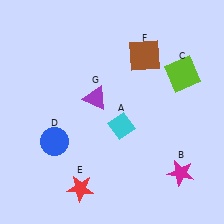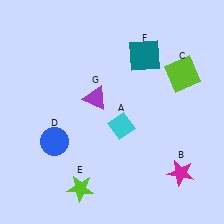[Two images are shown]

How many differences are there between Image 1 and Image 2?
There are 2 differences between the two images.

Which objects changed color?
E changed from red to lime. F changed from brown to teal.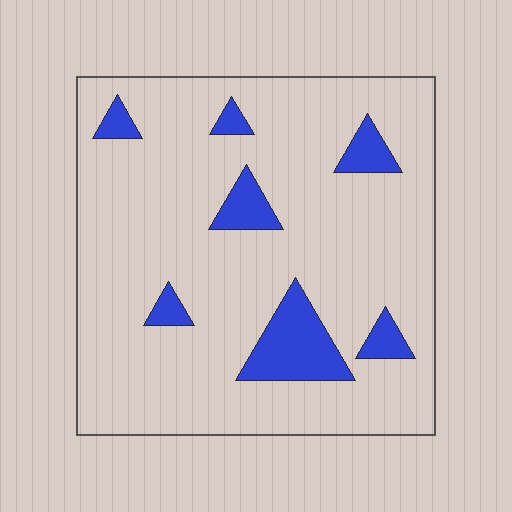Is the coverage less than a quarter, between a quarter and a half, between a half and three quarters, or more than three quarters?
Less than a quarter.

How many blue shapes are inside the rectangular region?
7.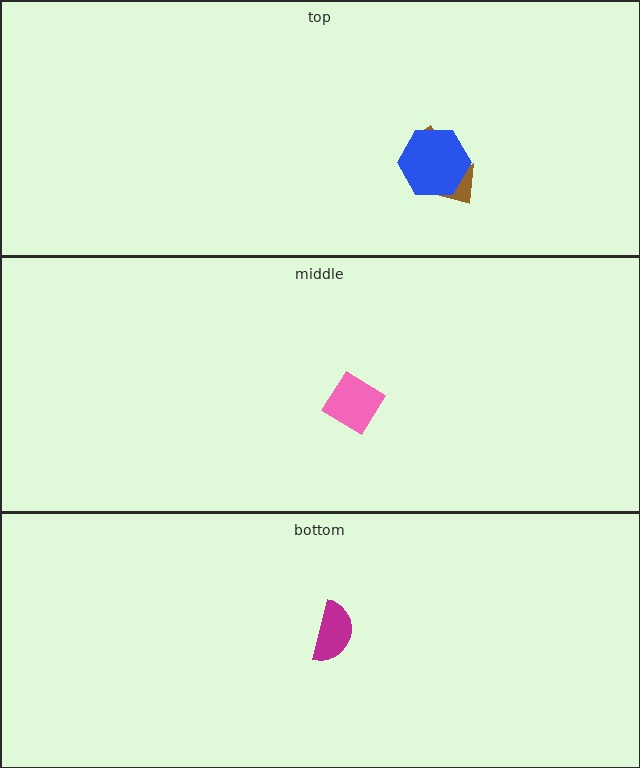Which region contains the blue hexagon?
The top region.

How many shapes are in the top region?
2.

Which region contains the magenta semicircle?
The bottom region.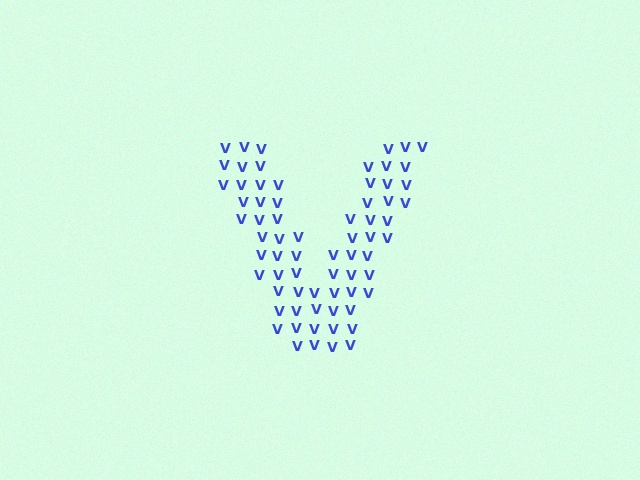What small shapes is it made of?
It is made of small letter V's.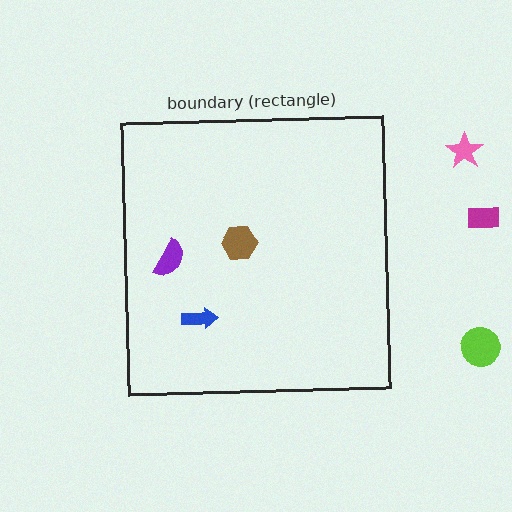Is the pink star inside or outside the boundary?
Outside.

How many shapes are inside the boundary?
3 inside, 3 outside.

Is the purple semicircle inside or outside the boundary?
Inside.